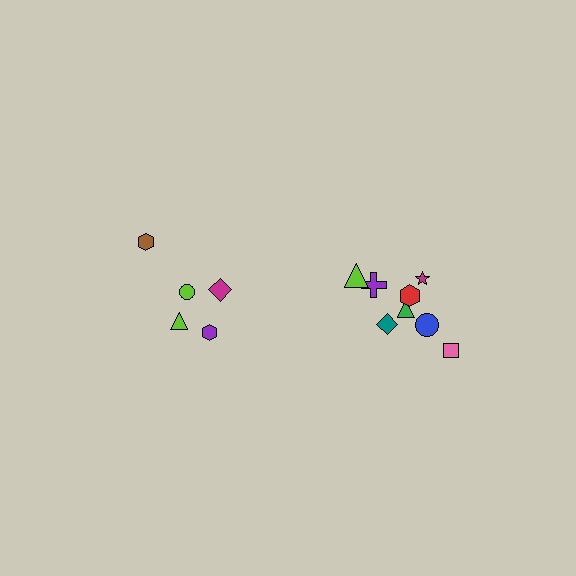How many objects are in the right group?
There are 8 objects.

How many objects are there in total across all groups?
There are 13 objects.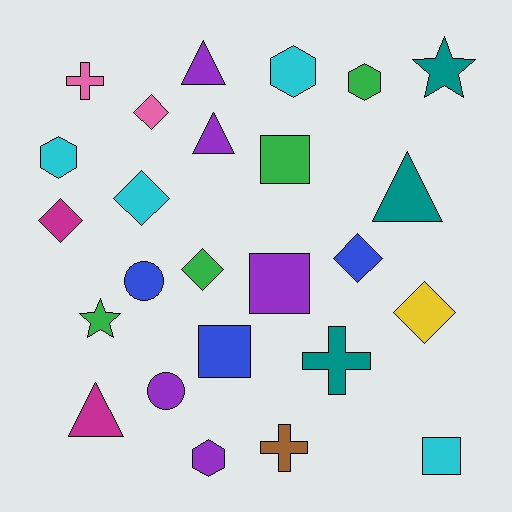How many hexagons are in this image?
There are 4 hexagons.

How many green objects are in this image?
There are 4 green objects.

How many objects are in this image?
There are 25 objects.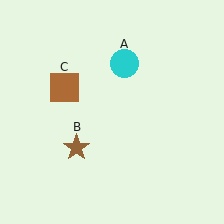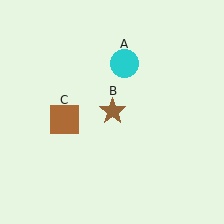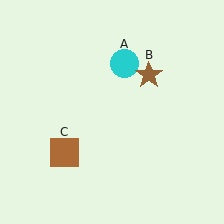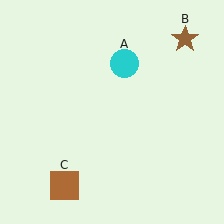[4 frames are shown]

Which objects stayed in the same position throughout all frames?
Cyan circle (object A) remained stationary.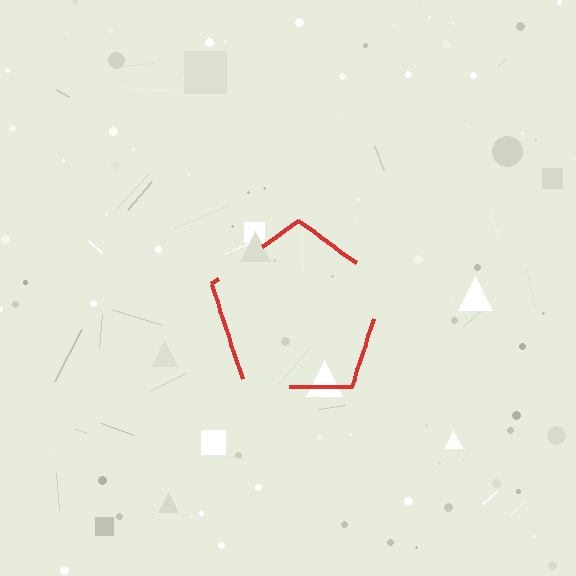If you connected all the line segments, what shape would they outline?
They would outline a pentagon.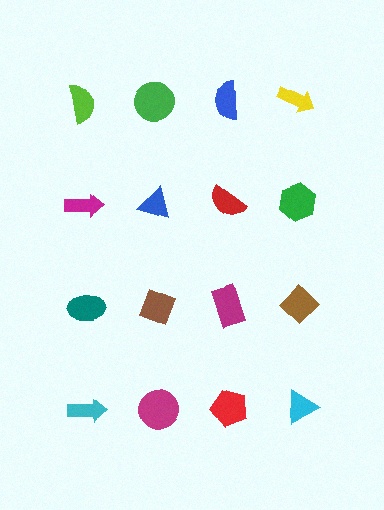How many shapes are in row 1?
4 shapes.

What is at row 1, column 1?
A lime semicircle.